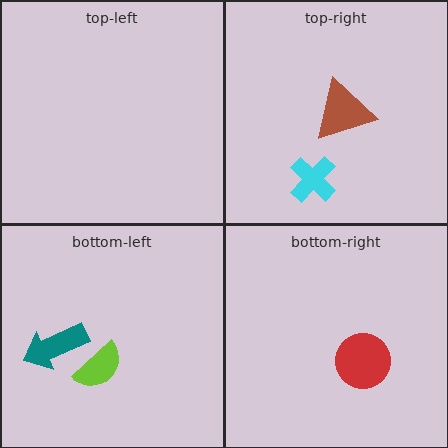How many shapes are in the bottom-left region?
2.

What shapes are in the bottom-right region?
The red circle.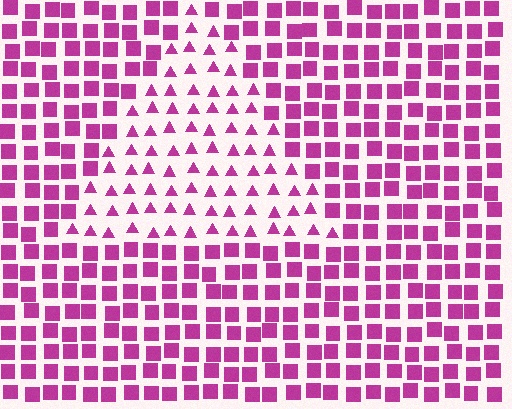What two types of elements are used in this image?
The image uses triangles inside the triangle region and squares outside it.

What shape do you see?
I see a triangle.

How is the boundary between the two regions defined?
The boundary is defined by a change in element shape: triangles inside vs. squares outside. All elements share the same color and spacing.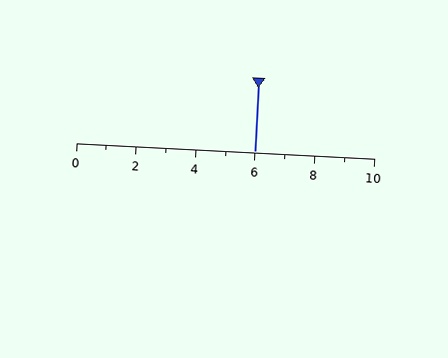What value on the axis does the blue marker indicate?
The marker indicates approximately 6.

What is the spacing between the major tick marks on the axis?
The major ticks are spaced 2 apart.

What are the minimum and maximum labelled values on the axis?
The axis runs from 0 to 10.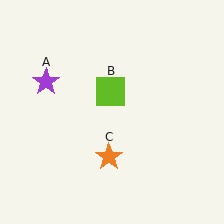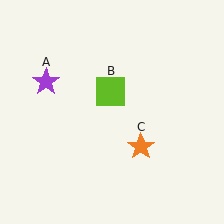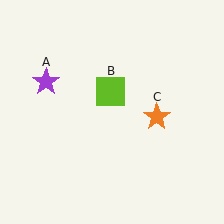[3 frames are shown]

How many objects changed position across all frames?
1 object changed position: orange star (object C).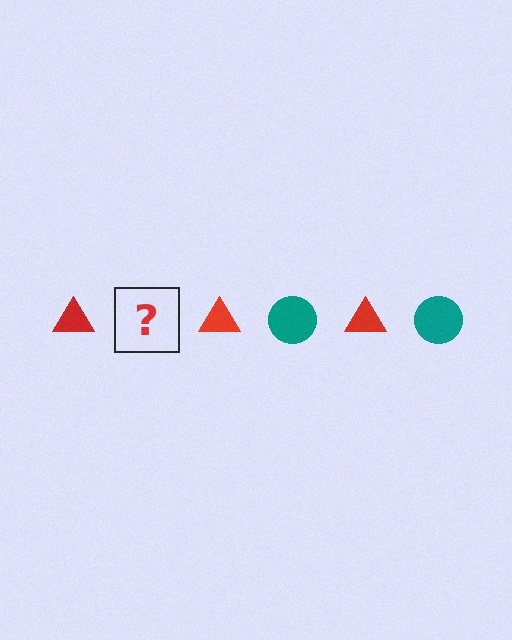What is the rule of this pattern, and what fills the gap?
The rule is that the pattern alternates between red triangle and teal circle. The gap should be filled with a teal circle.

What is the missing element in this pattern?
The missing element is a teal circle.